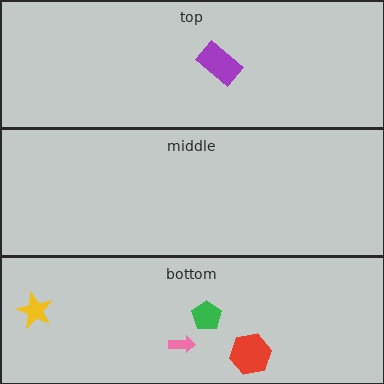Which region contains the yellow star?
The bottom region.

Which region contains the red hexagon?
The bottom region.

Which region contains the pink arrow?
The bottom region.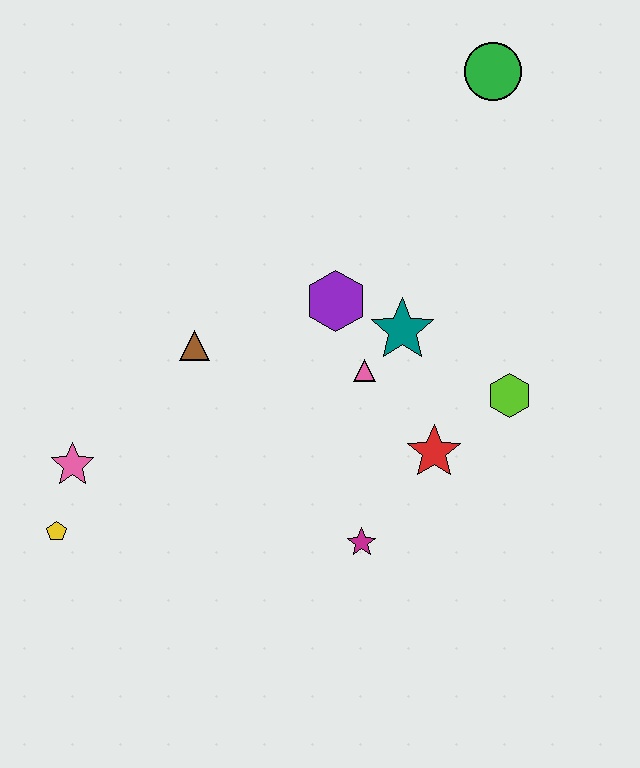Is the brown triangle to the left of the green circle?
Yes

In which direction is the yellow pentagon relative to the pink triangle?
The yellow pentagon is to the left of the pink triangle.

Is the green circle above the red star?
Yes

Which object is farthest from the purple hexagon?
The yellow pentagon is farthest from the purple hexagon.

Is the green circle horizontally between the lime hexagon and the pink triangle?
Yes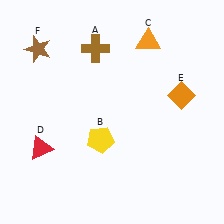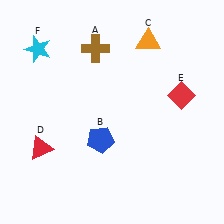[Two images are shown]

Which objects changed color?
B changed from yellow to blue. E changed from orange to red. F changed from brown to cyan.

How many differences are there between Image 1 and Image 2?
There are 3 differences between the two images.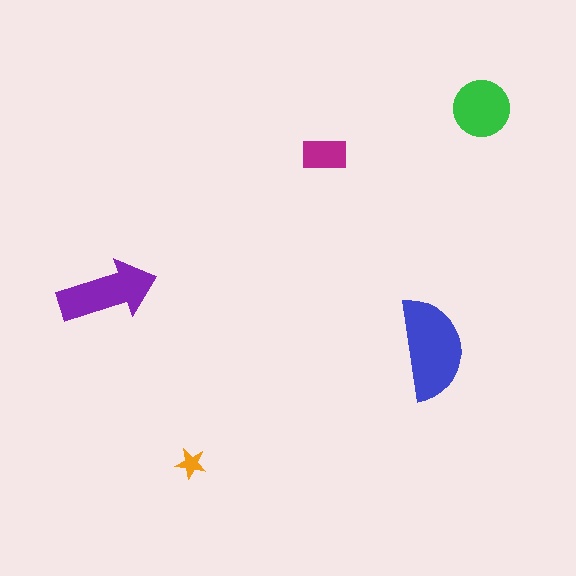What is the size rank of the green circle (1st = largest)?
3rd.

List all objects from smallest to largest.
The orange star, the magenta rectangle, the green circle, the purple arrow, the blue semicircle.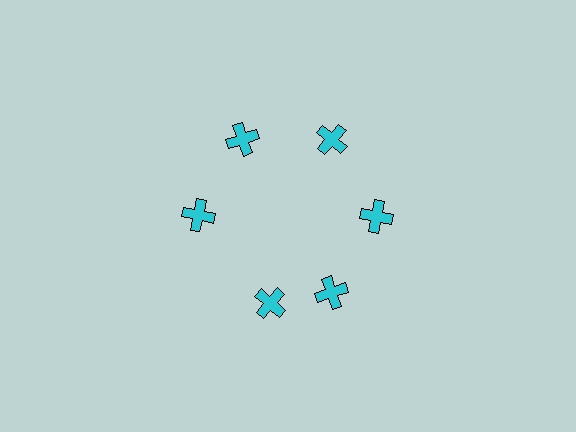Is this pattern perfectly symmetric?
No. The 6 cyan crosses are arranged in a ring, but one element near the 7 o'clock position is rotated out of alignment along the ring, breaking the 6-fold rotational symmetry.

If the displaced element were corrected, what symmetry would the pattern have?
It would have 6-fold rotational symmetry — the pattern would map onto itself every 60 degrees.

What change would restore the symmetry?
The symmetry would be restored by rotating it back into even spacing with its neighbors so that all 6 crosses sit at equal angles and equal distance from the center.